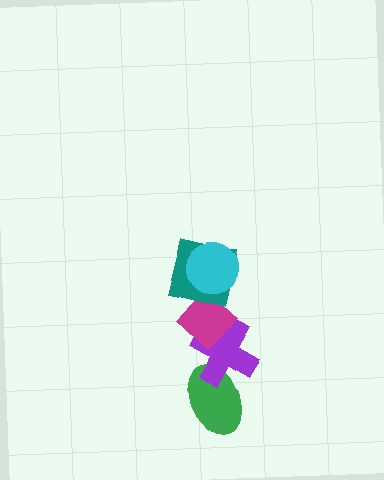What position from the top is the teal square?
The teal square is 2nd from the top.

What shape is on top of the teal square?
The cyan circle is on top of the teal square.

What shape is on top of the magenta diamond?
The teal square is on top of the magenta diamond.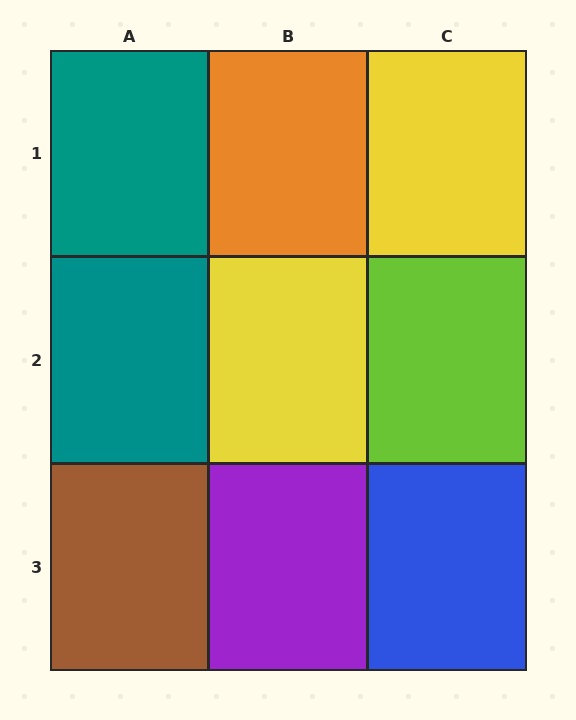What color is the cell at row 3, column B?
Purple.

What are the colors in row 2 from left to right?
Teal, yellow, lime.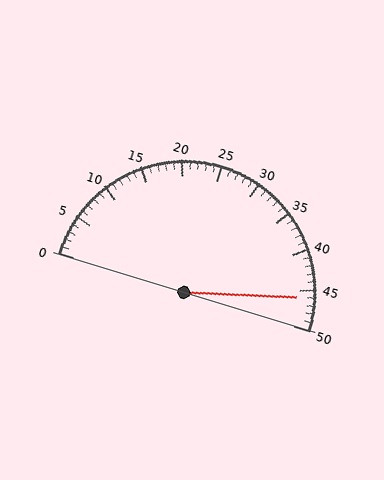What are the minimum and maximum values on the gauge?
The gauge ranges from 0 to 50.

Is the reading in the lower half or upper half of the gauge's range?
The reading is in the upper half of the range (0 to 50).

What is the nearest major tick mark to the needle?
The nearest major tick mark is 45.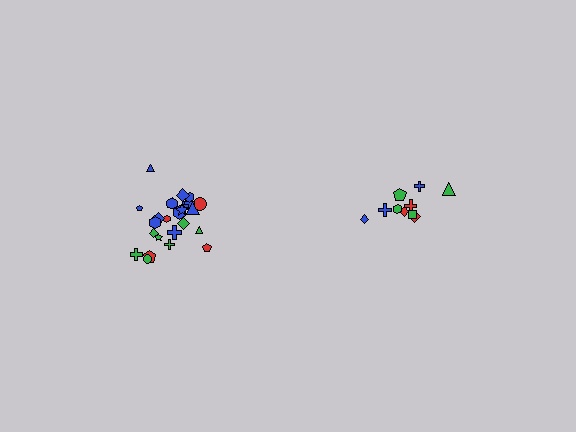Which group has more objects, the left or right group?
The left group.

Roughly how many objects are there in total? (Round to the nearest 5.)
Roughly 35 objects in total.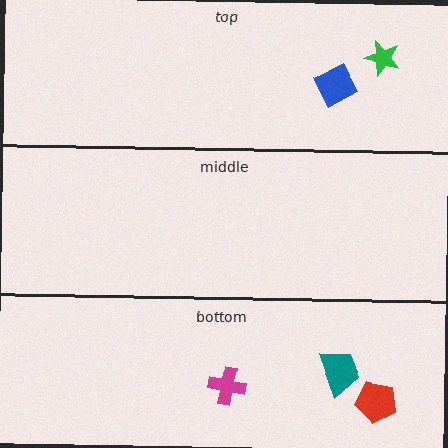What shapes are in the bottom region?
The teal trapezoid, the red pentagon, the magenta cross.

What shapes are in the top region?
The green star, the blue diamond.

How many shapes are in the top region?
2.